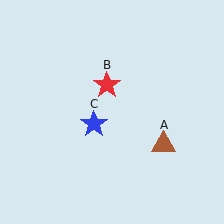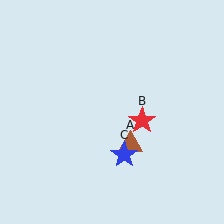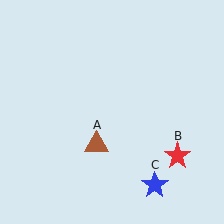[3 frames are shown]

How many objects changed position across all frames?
3 objects changed position: brown triangle (object A), red star (object B), blue star (object C).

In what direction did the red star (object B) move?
The red star (object B) moved down and to the right.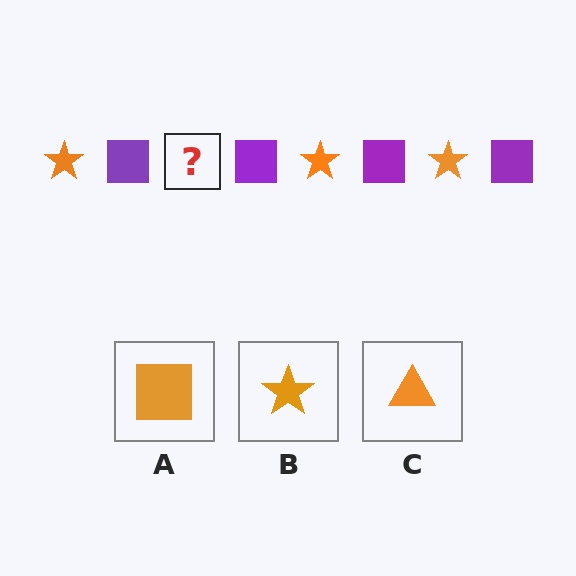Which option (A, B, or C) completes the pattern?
B.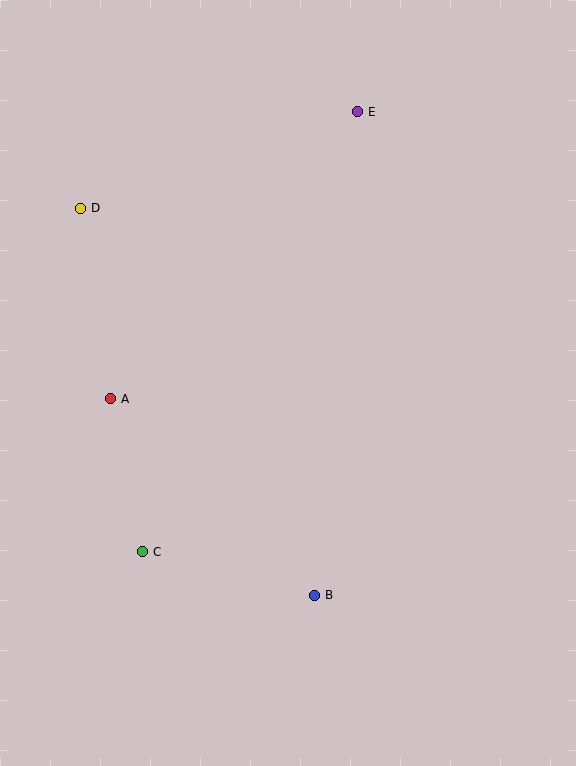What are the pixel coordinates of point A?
Point A is at (110, 399).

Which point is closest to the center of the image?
Point A at (110, 399) is closest to the center.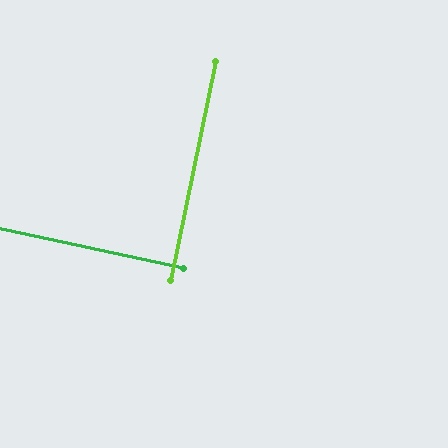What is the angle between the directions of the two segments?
Approximately 89 degrees.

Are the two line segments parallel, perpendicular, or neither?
Perpendicular — they meet at approximately 89°.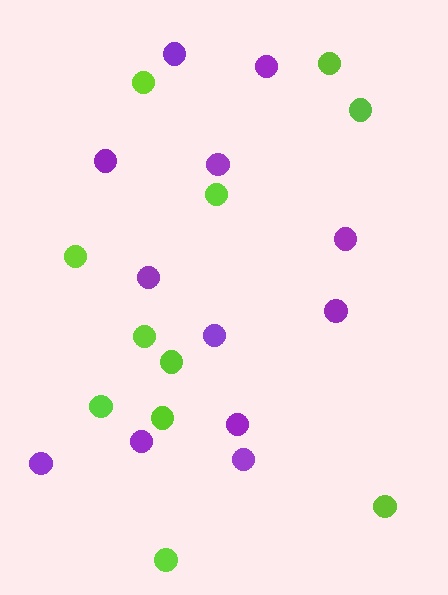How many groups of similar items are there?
There are 2 groups: one group of lime circles (11) and one group of purple circles (12).